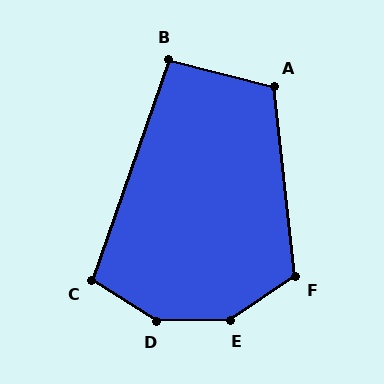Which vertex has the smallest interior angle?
B, at approximately 95 degrees.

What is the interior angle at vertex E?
Approximately 147 degrees (obtuse).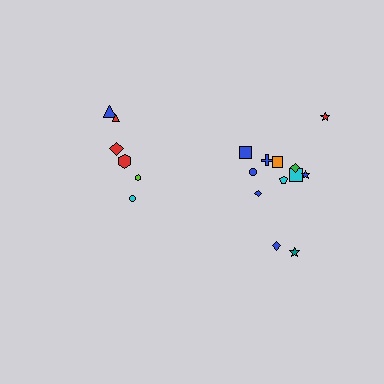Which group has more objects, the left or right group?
The right group.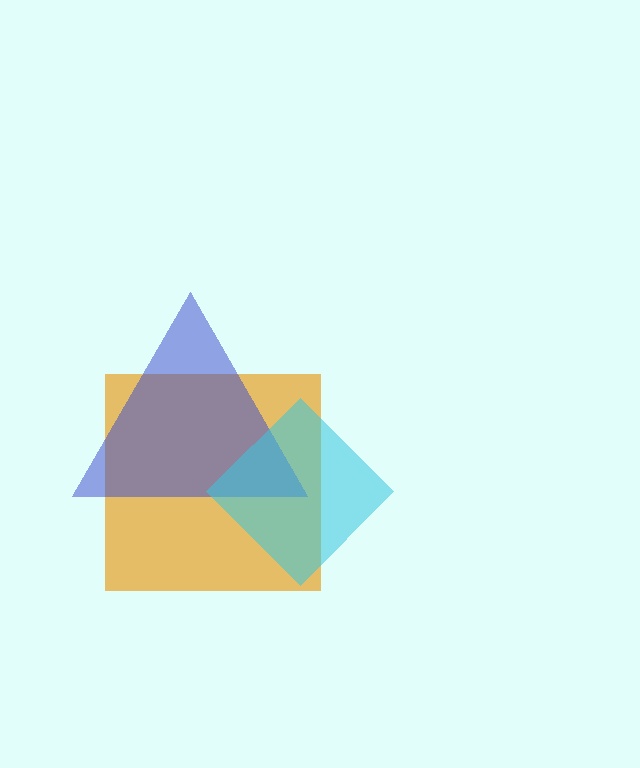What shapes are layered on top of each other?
The layered shapes are: an orange square, a blue triangle, a cyan diamond.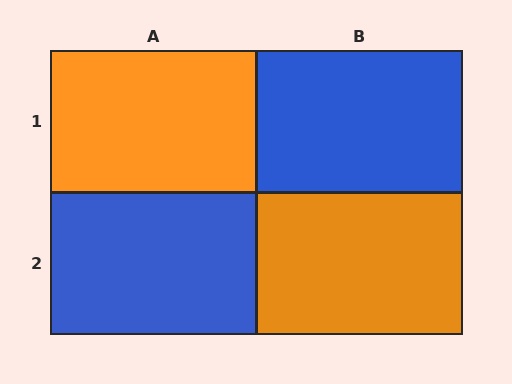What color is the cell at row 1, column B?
Blue.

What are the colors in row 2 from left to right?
Blue, orange.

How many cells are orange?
2 cells are orange.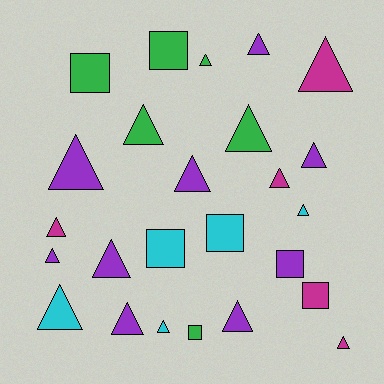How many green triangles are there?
There are 3 green triangles.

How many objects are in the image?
There are 25 objects.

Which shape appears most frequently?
Triangle, with 18 objects.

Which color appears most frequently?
Purple, with 9 objects.